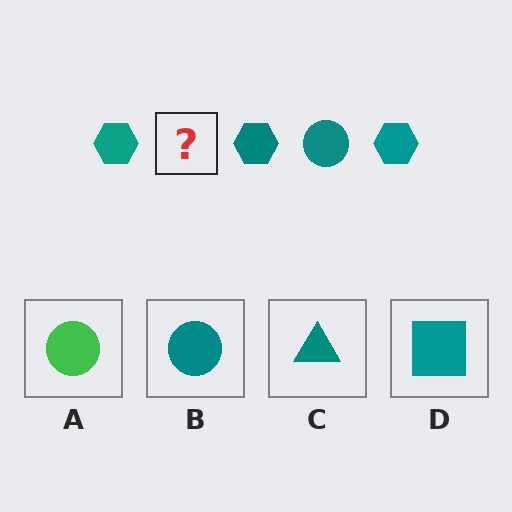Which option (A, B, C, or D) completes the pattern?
B.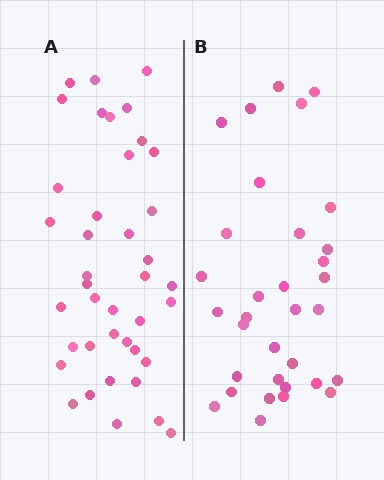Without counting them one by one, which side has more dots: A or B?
Region A (the left region) has more dots.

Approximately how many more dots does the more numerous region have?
Region A has roughly 8 or so more dots than region B.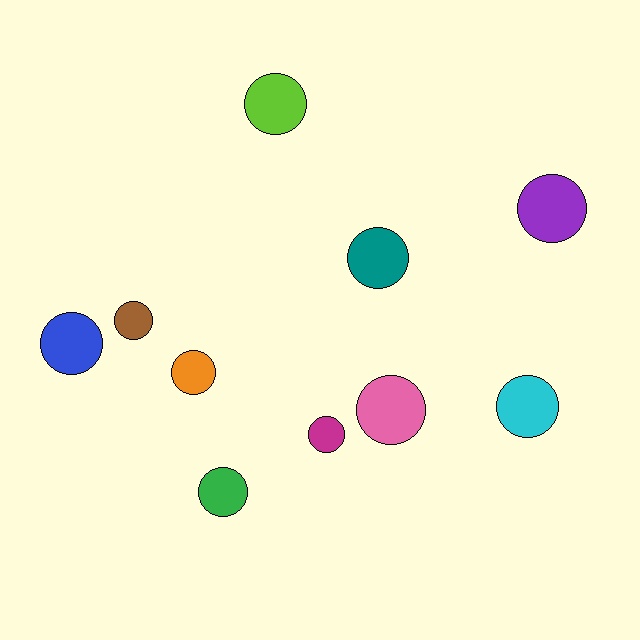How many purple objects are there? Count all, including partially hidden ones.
There is 1 purple object.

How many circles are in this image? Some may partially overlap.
There are 10 circles.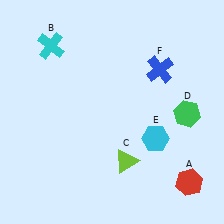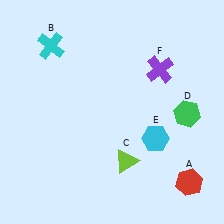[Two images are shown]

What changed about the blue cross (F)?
In Image 1, F is blue. In Image 2, it changed to purple.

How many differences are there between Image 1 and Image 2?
There is 1 difference between the two images.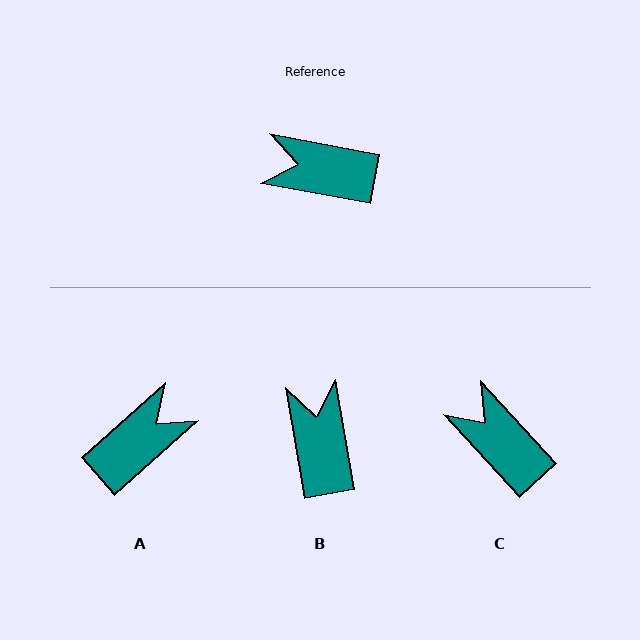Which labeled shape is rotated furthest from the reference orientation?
A, about 128 degrees away.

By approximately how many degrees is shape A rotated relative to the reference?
Approximately 128 degrees clockwise.